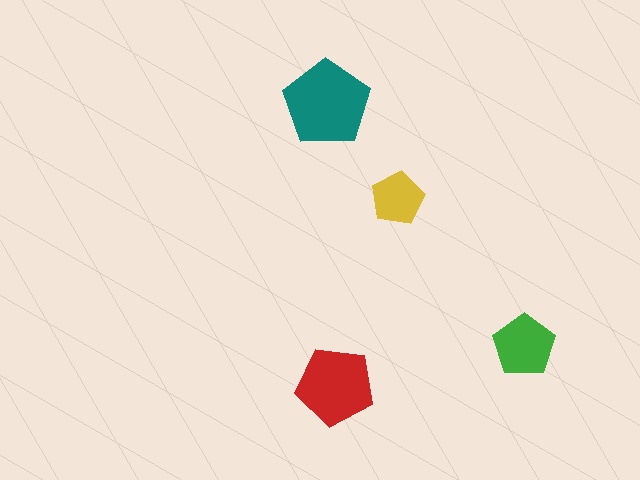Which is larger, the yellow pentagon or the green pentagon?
The green one.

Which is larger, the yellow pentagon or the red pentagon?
The red one.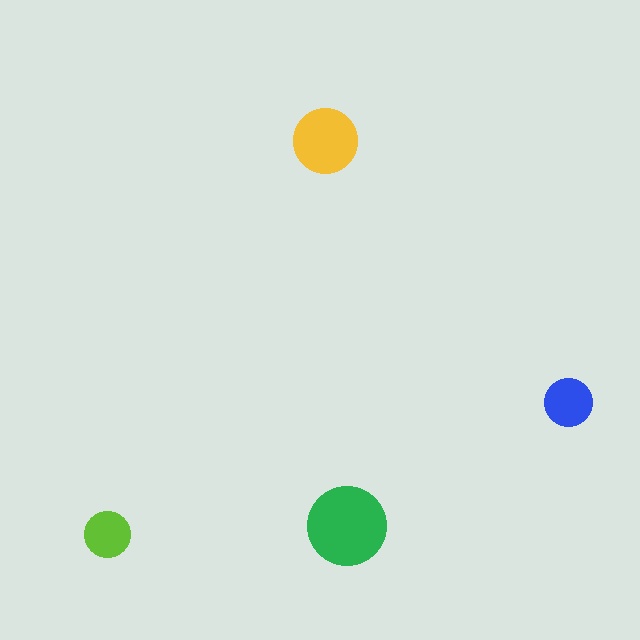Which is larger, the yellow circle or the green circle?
The green one.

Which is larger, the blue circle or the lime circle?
The blue one.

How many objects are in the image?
There are 4 objects in the image.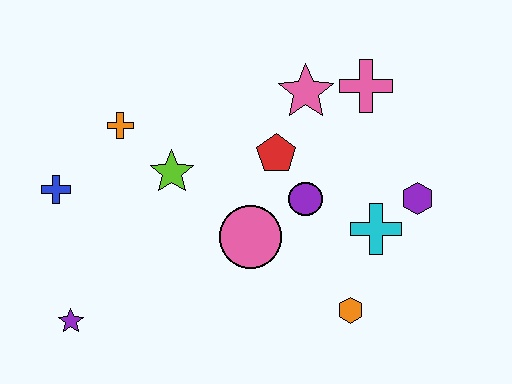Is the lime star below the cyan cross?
No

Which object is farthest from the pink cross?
The purple star is farthest from the pink cross.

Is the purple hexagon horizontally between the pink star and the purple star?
No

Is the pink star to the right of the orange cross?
Yes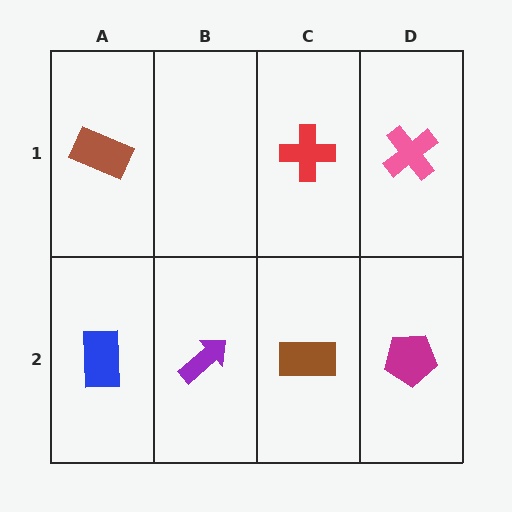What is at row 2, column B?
A purple arrow.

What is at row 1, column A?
A brown rectangle.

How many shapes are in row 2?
4 shapes.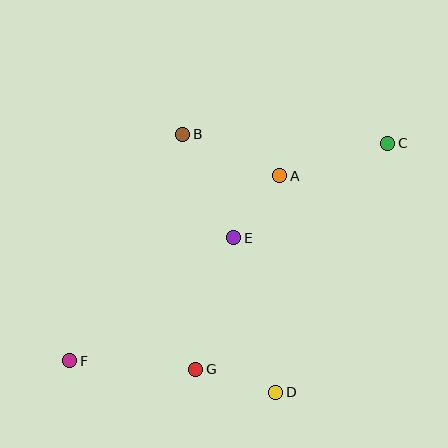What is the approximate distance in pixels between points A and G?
The distance between A and G is approximately 211 pixels.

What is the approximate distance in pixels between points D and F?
The distance between D and F is approximately 208 pixels.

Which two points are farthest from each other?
Points C and F are farthest from each other.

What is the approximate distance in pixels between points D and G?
The distance between D and G is approximately 83 pixels.